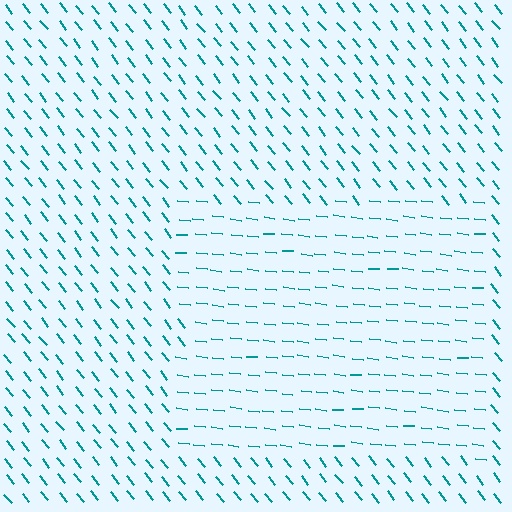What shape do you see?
I see a rectangle.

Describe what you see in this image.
The image is filled with small teal line segments. A rectangle region in the image has lines oriented differently from the surrounding lines, creating a visible texture boundary.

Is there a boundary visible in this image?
Yes, there is a texture boundary formed by a change in line orientation.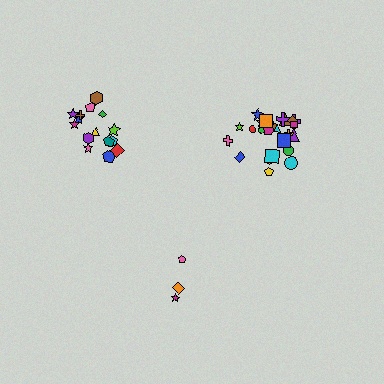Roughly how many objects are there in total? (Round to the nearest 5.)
Roughly 45 objects in total.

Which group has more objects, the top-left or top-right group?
The top-right group.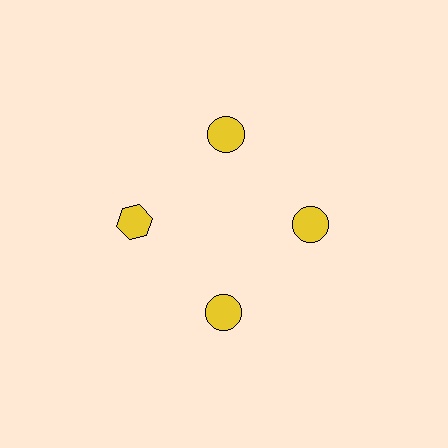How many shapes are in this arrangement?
There are 4 shapes arranged in a ring pattern.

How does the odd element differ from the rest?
It has a different shape: hexagon instead of circle.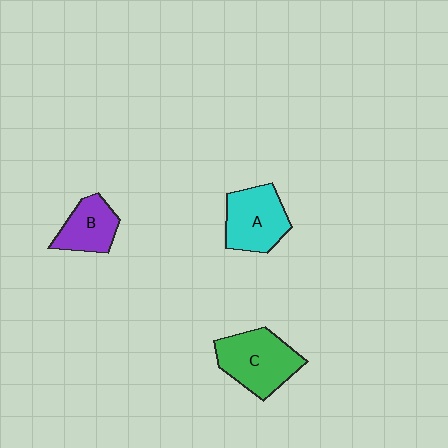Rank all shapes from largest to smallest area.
From largest to smallest: C (green), A (cyan), B (purple).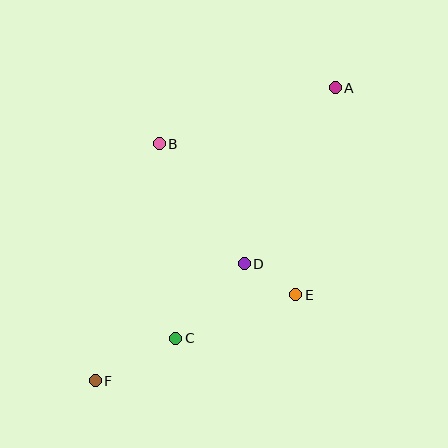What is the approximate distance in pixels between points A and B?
The distance between A and B is approximately 185 pixels.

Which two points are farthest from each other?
Points A and F are farthest from each other.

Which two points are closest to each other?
Points D and E are closest to each other.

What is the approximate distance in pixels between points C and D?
The distance between C and D is approximately 101 pixels.